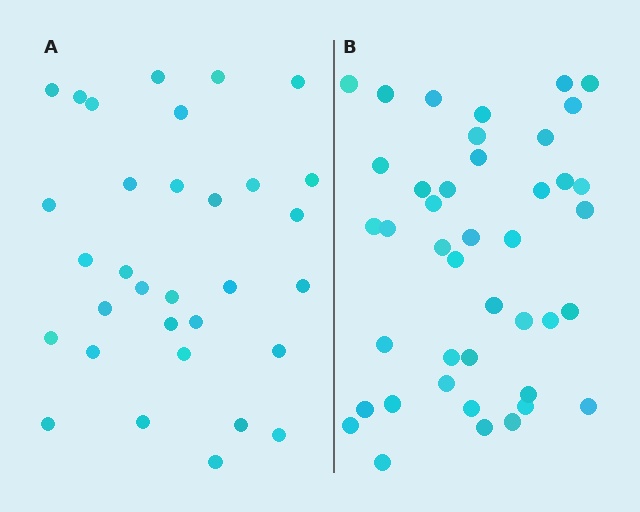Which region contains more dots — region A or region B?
Region B (the right region) has more dots.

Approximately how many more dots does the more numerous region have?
Region B has roughly 10 or so more dots than region A.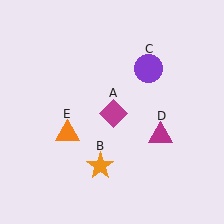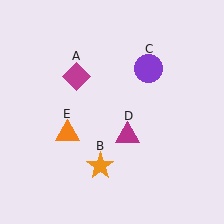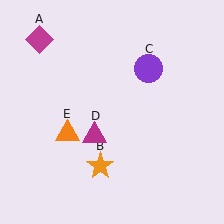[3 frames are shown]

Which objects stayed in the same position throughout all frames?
Orange star (object B) and purple circle (object C) and orange triangle (object E) remained stationary.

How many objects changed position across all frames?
2 objects changed position: magenta diamond (object A), magenta triangle (object D).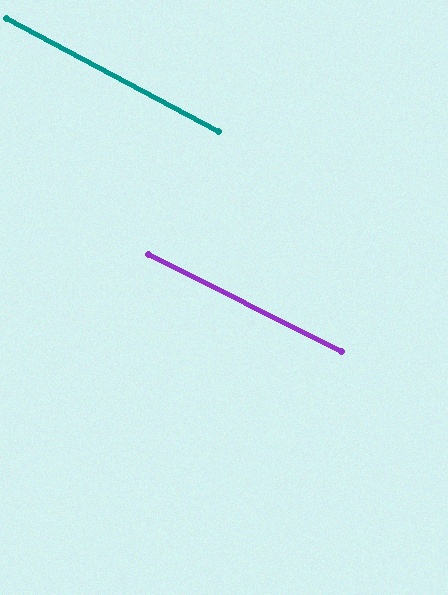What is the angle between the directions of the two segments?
Approximately 2 degrees.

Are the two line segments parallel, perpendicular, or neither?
Parallel — their directions differ by only 1.5°.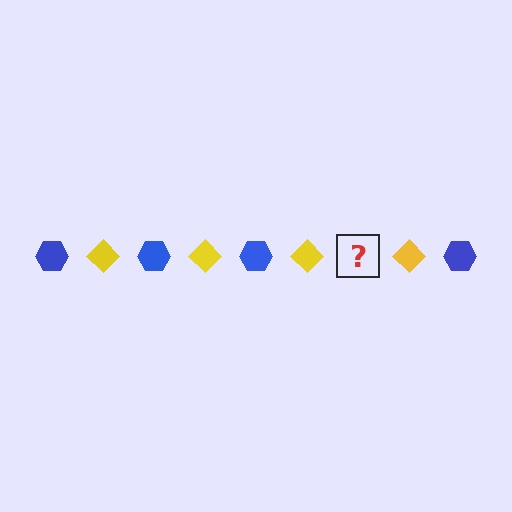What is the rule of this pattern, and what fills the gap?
The rule is that the pattern alternates between blue hexagon and yellow diamond. The gap should be filled with a blue hexagon.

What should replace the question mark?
The question mark should be replaced with a blue hexagon.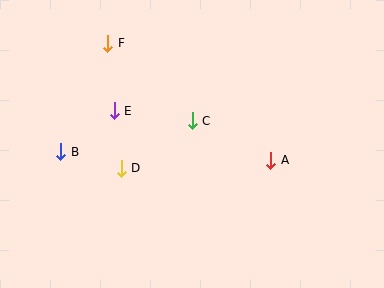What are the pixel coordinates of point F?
Point F is at (108, 43).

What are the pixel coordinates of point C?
Point C is at (192, 121).